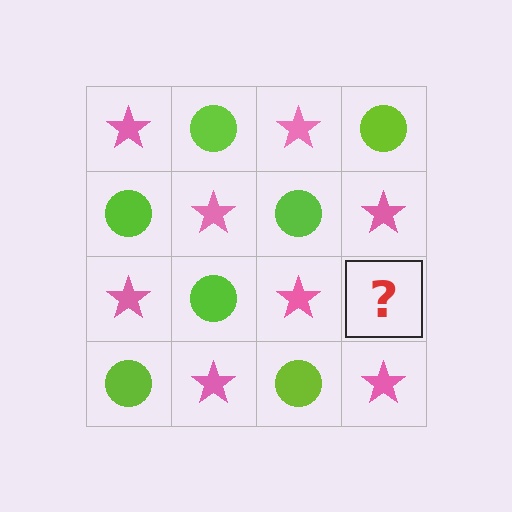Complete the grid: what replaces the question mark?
The question mark should be replaced with a lime circle.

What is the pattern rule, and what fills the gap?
The rule is that it alternates pink star and lime circle in a checkerboard pattern. The gap should be filled with a lime circle.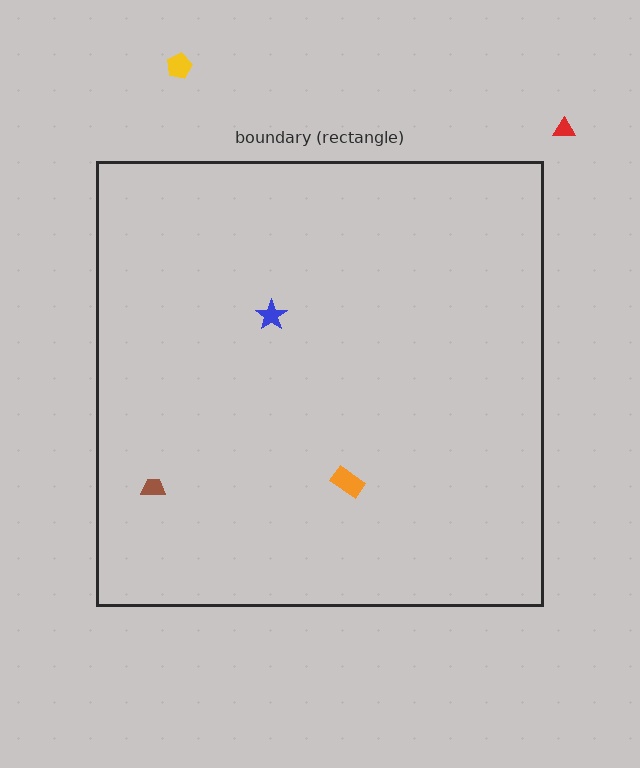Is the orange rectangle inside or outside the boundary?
Inside.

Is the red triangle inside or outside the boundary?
Outside.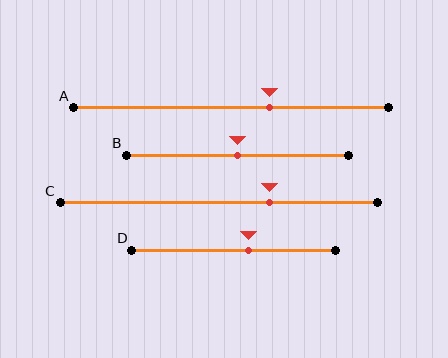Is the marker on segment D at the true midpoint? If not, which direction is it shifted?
No, the marker on segment D is shifted to the right by about 7% of the segment length.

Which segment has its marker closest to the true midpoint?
Segment B has its marker closest to the true midpoint.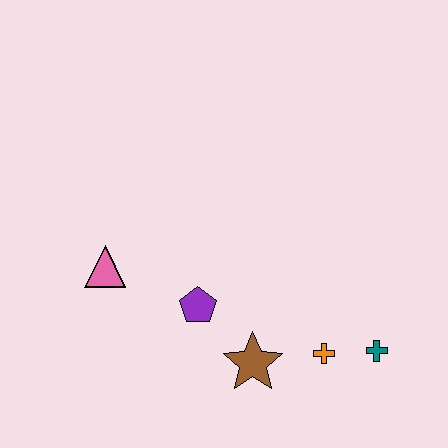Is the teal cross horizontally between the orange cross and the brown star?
No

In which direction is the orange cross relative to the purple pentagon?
The orange cross is to the right of the purple pentagon.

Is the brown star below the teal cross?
Yes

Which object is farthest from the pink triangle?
The teal cross is farthest from the pink triangle.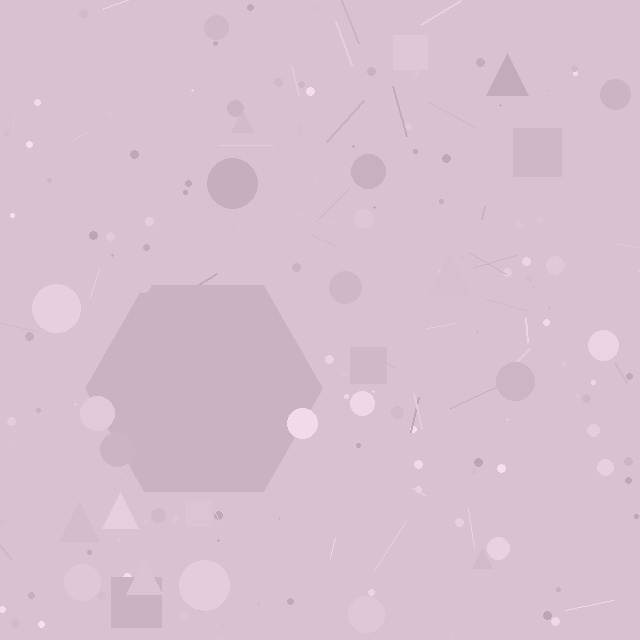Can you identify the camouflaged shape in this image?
The camouflaged shape is a hexagon.